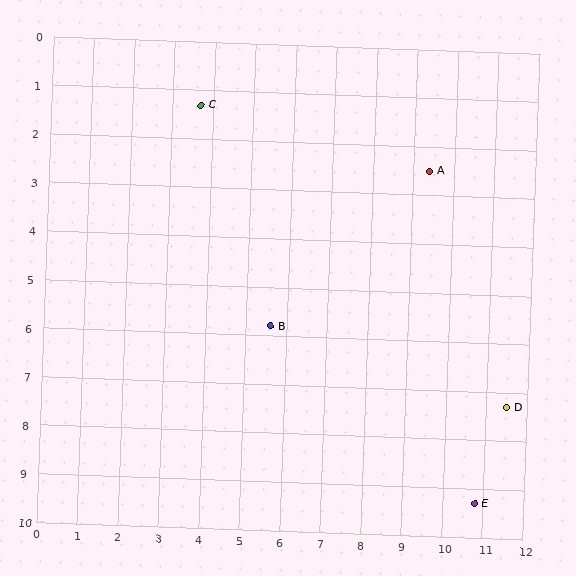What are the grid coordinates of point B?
Point B is at approximately (5.6, 5.8).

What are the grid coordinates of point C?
Point C is at approximately (3.7, 1.3).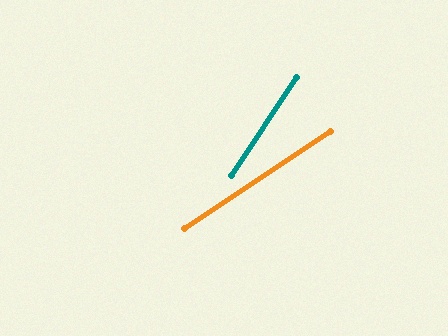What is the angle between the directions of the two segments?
Approximately 23 degrees.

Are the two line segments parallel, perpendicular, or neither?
Neither parallel nor perpendicular — they differ by about 23°.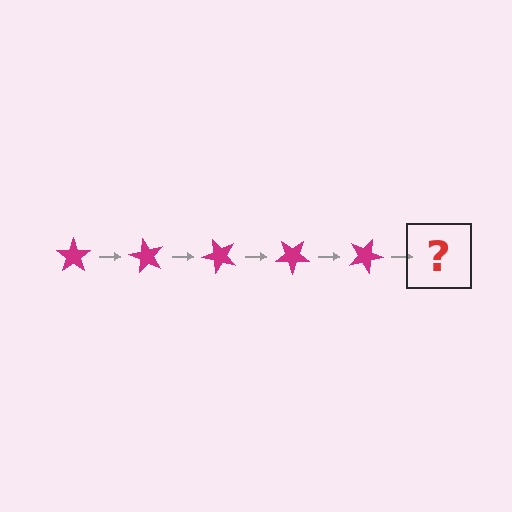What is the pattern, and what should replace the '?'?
The pattern is that the star rotates 60 degrees each step. The '?' should be a magenta star rotated 300 degrees.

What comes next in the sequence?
The next element should be a magenta star rotated 300 degrees.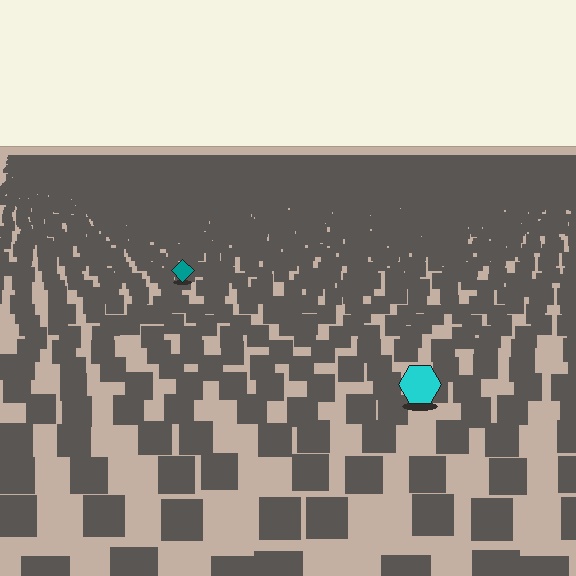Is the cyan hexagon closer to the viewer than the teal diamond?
Yes. The cyan hexagon is closer — you can tell from the texture gradient: the ground texture is coarser near it.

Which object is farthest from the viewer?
The teal diamond is farthest from the viewer. It appears smaller and the ground texture around it is denser.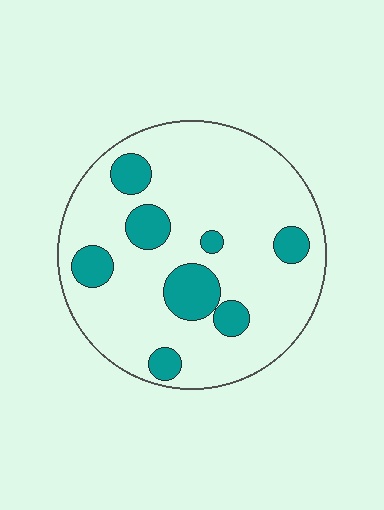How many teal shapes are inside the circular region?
8.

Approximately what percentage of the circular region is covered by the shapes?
Approximately 20%.